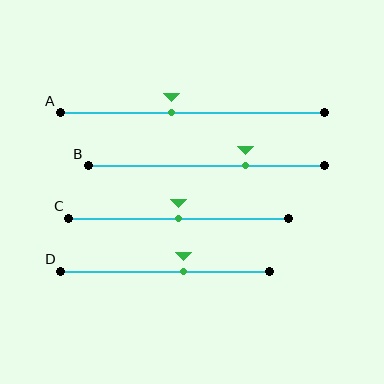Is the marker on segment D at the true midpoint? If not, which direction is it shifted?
No, the marker on segment D is shifted to the right by about 9% of the segment length.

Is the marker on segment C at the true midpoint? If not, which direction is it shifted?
Yes, the marker on segment C is at the true midpoint.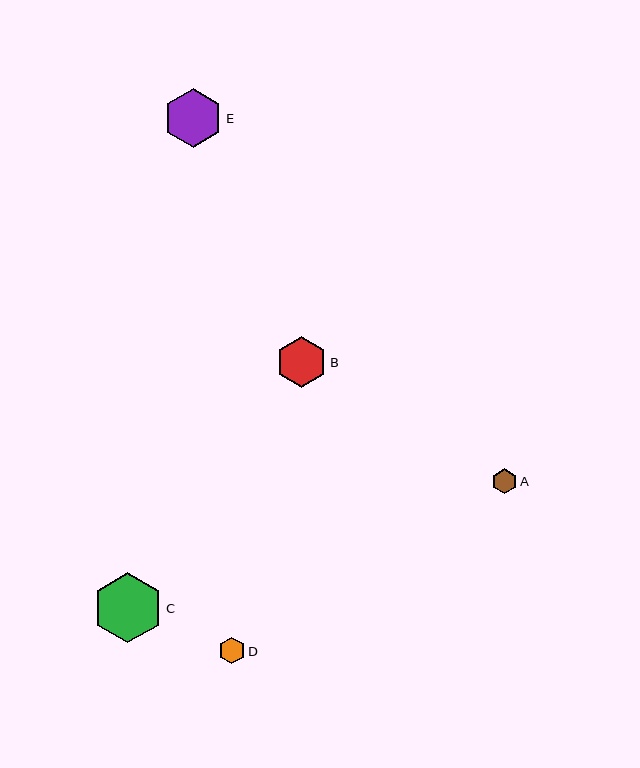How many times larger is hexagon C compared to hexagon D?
Hexagon C is approximately 2.6 times the size of hexagon D.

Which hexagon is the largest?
Hexagon C is the largest with a size of approximately 70 pixels.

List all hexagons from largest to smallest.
From largest to smallest: C, E, B, D, A.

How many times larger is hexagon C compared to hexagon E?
Hexagon C is approximately 1.2 times the size of hexagon E.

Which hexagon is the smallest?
Hexagon A is the smallest with a size of approximately 25 pixels.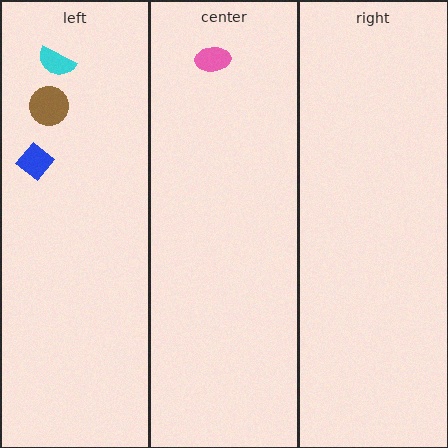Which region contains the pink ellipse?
The center region.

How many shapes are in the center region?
1.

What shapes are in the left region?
The blue diamond, the brown circle, the cyan semicircle.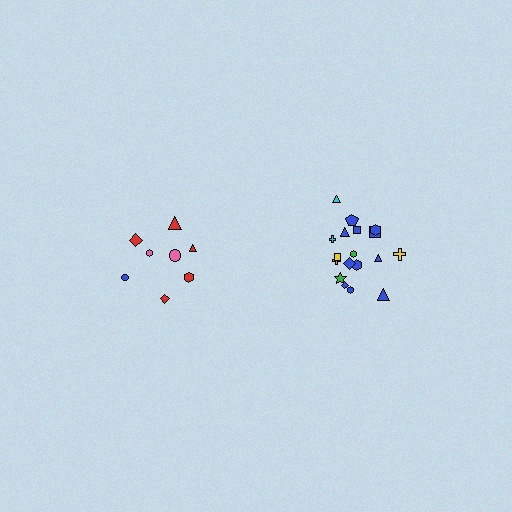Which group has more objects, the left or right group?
The right group.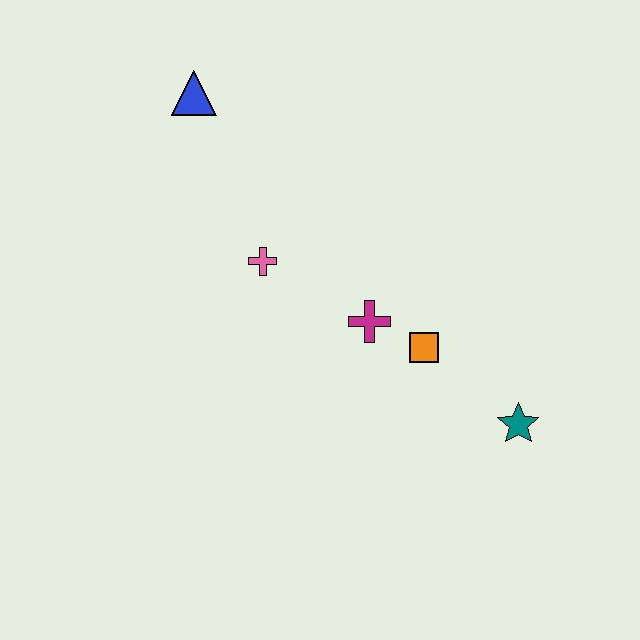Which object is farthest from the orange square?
The blue triangle is farthest from the orange square.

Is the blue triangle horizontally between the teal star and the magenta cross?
No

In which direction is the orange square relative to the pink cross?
The orange square is to the right of the pink cross.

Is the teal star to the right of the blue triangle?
Yes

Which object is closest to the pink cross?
The magenta cross is closest to the pink cross.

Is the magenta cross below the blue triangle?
Yes